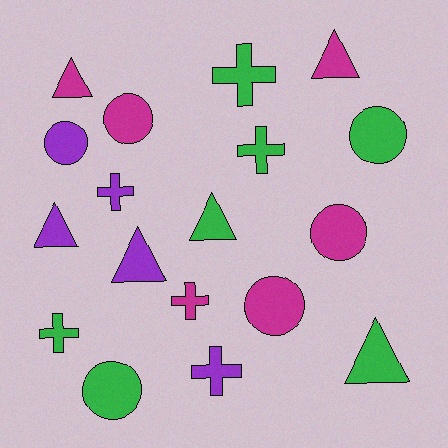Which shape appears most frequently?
Triangle, with 6 objects.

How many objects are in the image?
There are 18 objects.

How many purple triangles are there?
There are 2 purple triangles.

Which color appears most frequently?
Green, with 7 objects.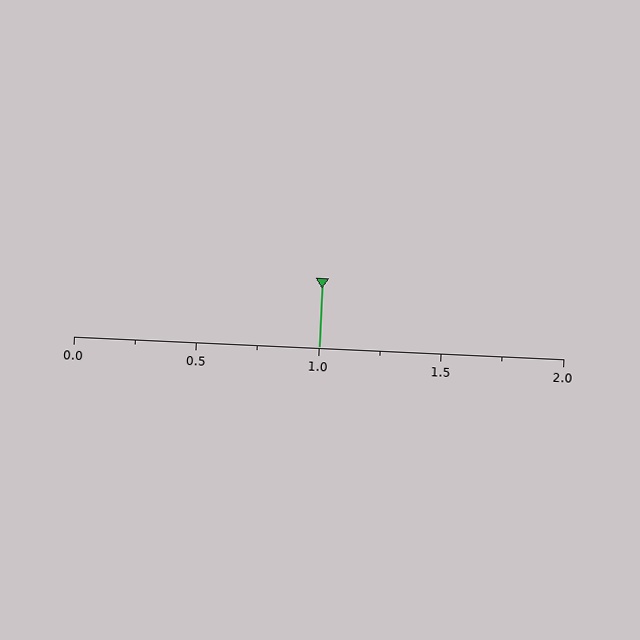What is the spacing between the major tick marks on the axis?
The major ticks are spaced 0.5 apart.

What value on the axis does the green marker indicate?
The marker indicates approximately 1.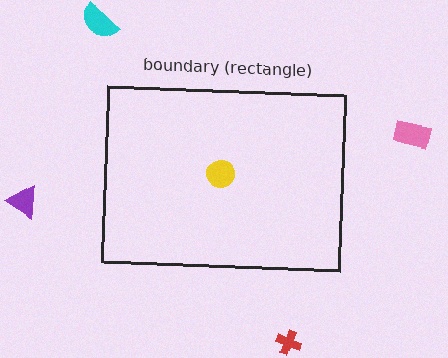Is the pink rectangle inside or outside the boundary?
Outside.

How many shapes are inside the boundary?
1 inside, 4 outside.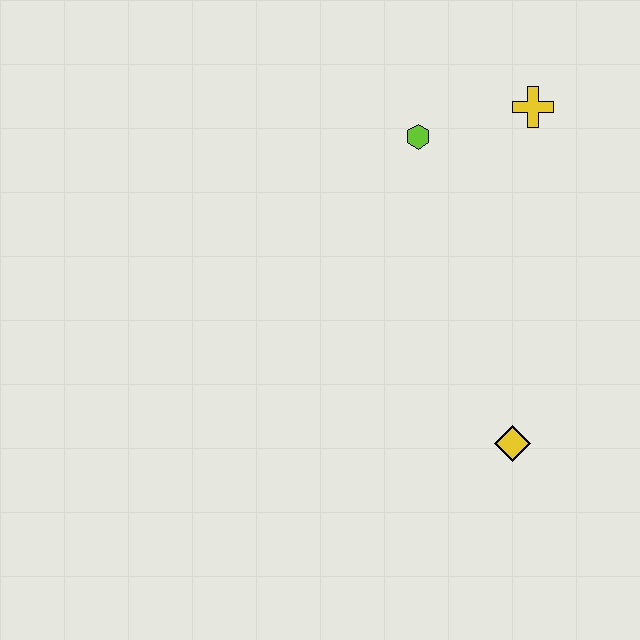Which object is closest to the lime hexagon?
The yellow cross is closest to the lime hexagon.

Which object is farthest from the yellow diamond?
The yellow cross is farthest from the yellow diamond.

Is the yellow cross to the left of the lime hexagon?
No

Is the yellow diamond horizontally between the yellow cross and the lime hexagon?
Yes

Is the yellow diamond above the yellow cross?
No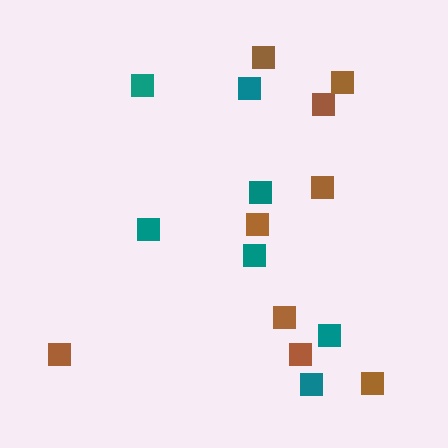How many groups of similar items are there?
There are 2 groups: one group of brown squares (9) and one group of teal squares (7).